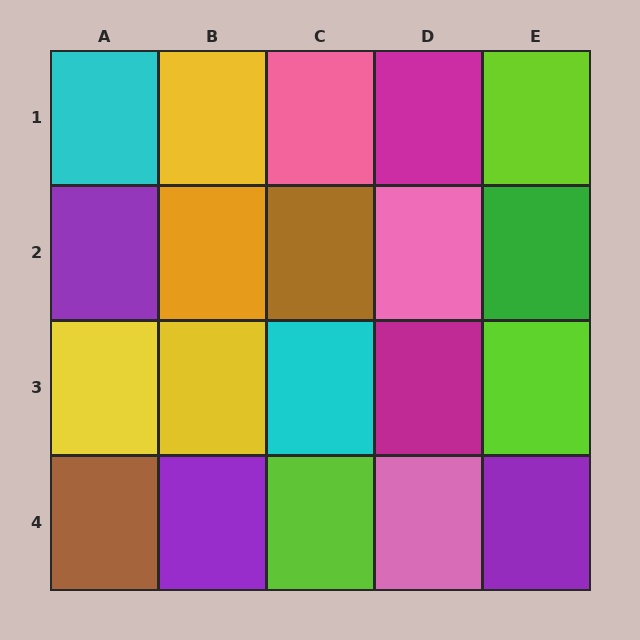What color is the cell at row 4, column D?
Pink.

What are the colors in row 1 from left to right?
Cyan, yellow, pink, magenta, lime.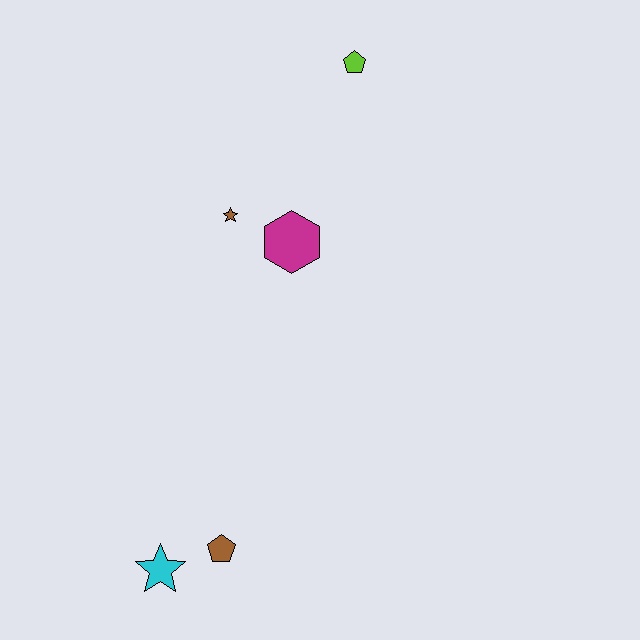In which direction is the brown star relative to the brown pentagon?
The brown star is above the brown pentagon.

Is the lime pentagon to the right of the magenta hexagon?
Yes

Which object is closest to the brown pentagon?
The cyan star is closest to the brown pentagon.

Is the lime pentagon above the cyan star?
Yes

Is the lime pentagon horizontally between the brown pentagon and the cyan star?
No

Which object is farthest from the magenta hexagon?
The cyan star is farthest from the magenta hexagon.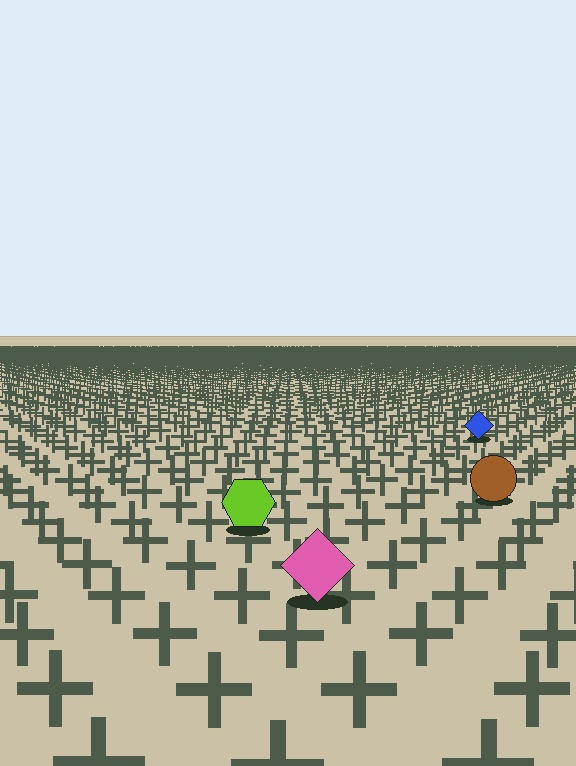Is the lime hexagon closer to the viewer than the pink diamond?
No. The pink diamond is closer — you can tell from the texture gradient: the ground texture is coarser near it.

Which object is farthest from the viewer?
The blue diamond is farthest from the viewer. It appears smaller and the ground texture around it is denser.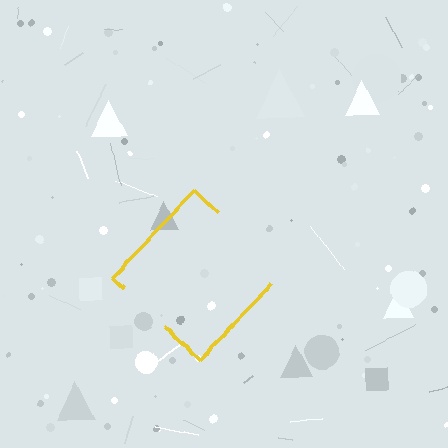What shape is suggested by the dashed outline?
The dashed outline suggests a diamond.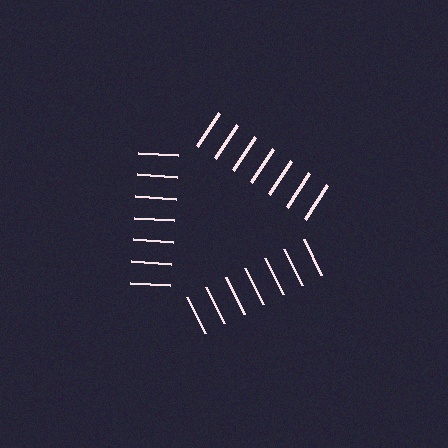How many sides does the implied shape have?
3 sides — the line-ends trace a triangle.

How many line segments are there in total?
21 — 7 along each of the 3 edges.